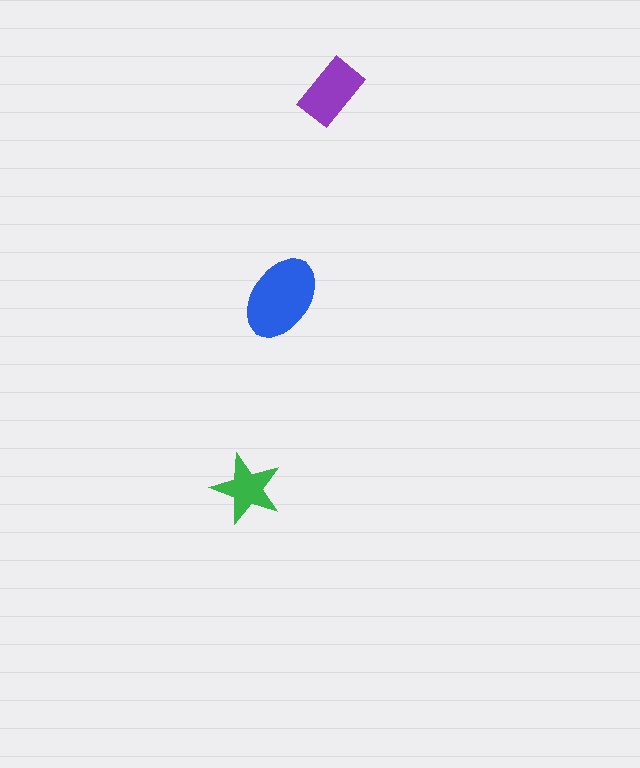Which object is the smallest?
The green star.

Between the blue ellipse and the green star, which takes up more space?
The blue ellipse.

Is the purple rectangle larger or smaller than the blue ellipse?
Smaller.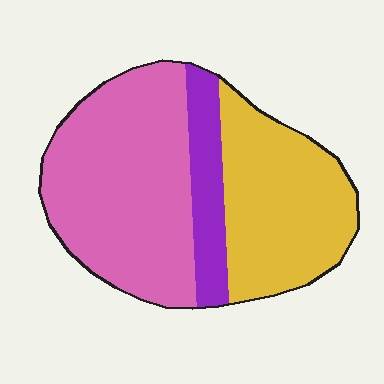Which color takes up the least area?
Purple, at roughly 15%.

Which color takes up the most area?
Pink, at roughly 50%.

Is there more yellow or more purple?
Yellow.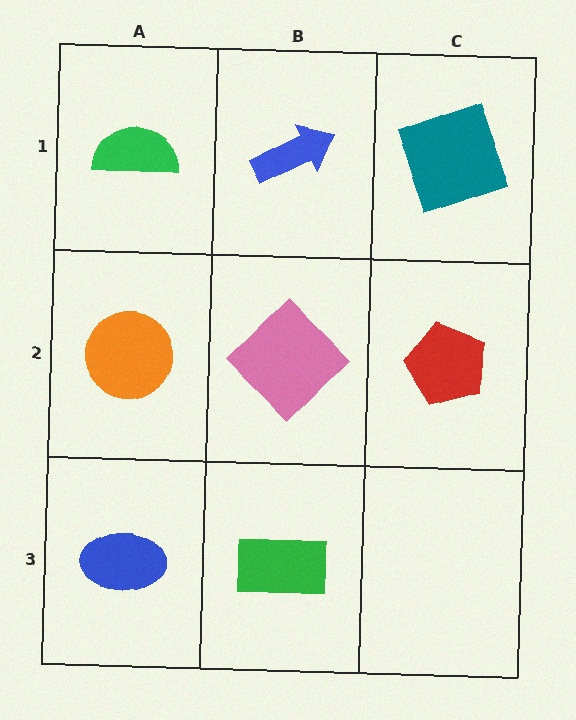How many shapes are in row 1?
3 shapes.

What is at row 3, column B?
A green rectangle.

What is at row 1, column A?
A green semicircle.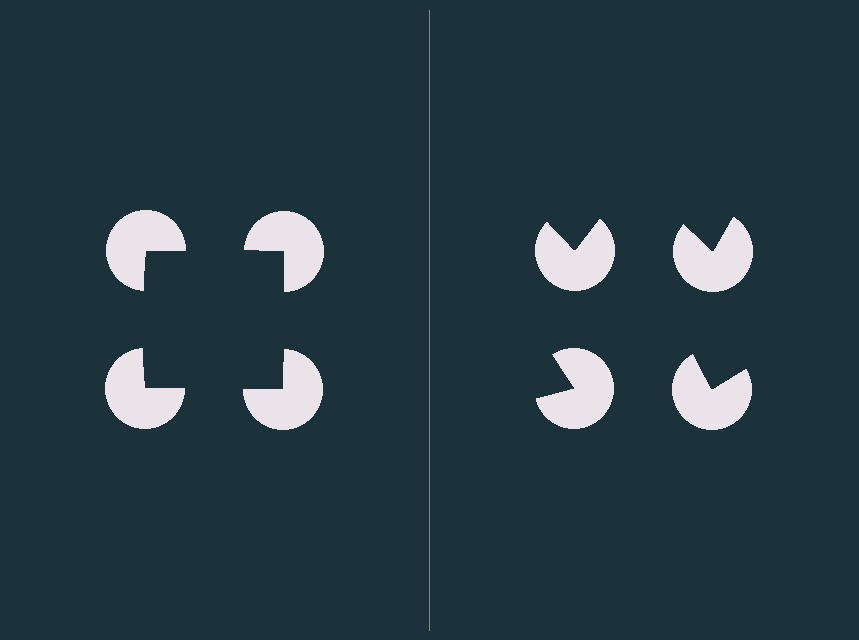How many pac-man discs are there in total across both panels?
8 — 4 on each side.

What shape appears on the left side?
An illusory square.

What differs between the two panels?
The pac-man discs are positioned identically on both sides; only the wedge orientations differ. On the left they align to a square; on the right they are misaligned.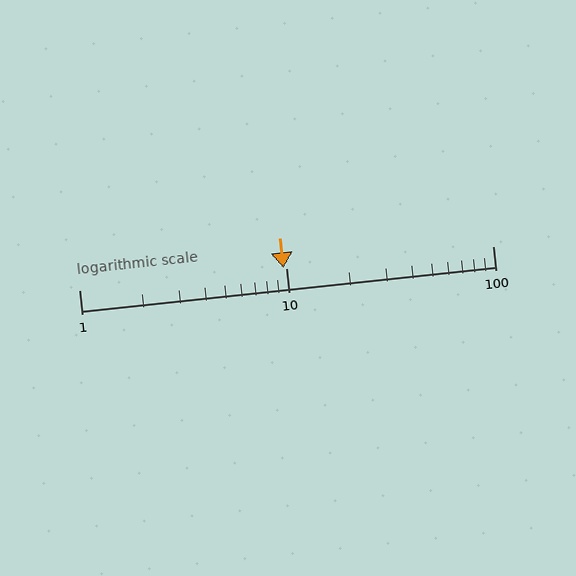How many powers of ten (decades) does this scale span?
The scale spans 2 decades, from 1 to 100.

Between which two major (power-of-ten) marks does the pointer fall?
The pointer is between 1 and 10.